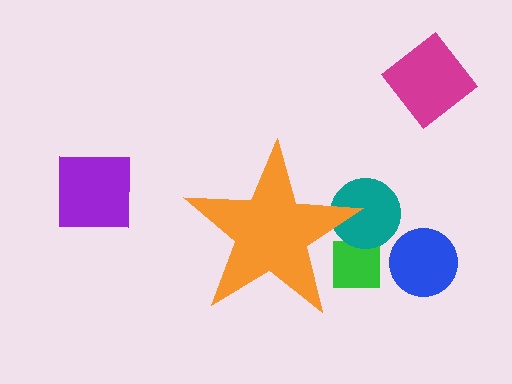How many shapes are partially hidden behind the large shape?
2 shapes are partially hidden.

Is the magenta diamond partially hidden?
No, the magenta diamond is fully visible.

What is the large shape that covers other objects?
An orange star.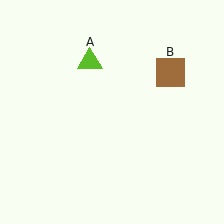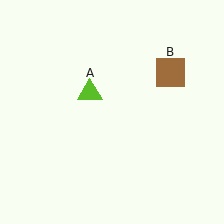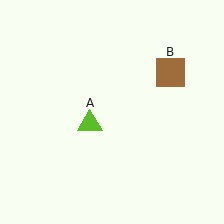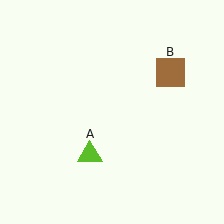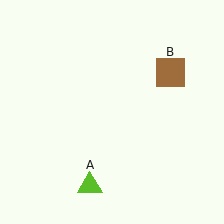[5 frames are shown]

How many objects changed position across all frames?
1 object changed position: lime triangle (object A).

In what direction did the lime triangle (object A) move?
The lime triangle (object A) moved down.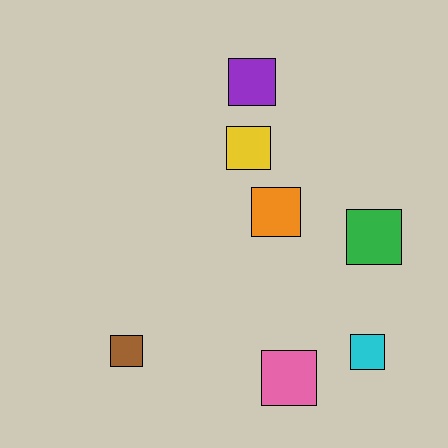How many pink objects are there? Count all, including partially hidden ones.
There is 1 pink object.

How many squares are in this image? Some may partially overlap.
There are 7 squares.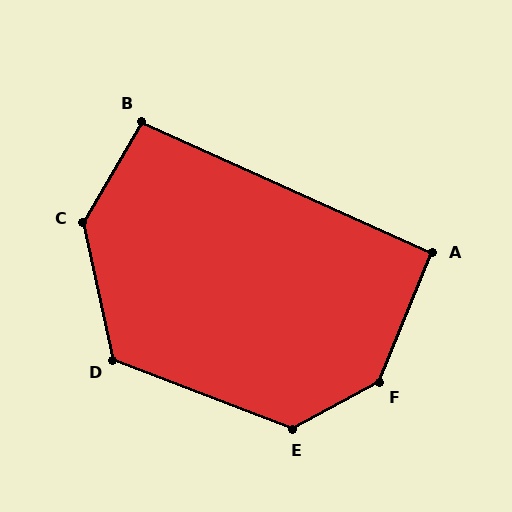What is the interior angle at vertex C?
Approximately 137 degrees (obtuse).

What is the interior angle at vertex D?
Approximately 124 degrees (obtuse).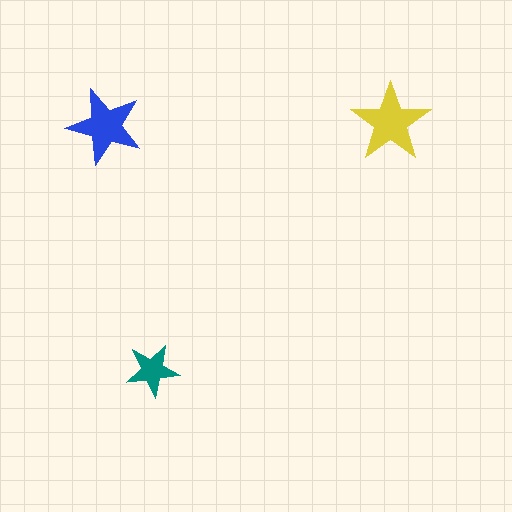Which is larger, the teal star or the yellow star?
The yellow one.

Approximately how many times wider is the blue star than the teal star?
About 1.5 times wider.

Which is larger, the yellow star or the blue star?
The yellow one.